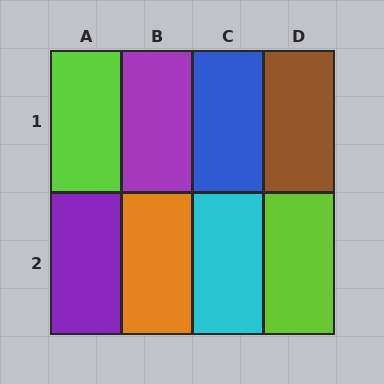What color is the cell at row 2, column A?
Purple.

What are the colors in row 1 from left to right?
Lime, purple, blue, brown.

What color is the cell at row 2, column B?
Orange.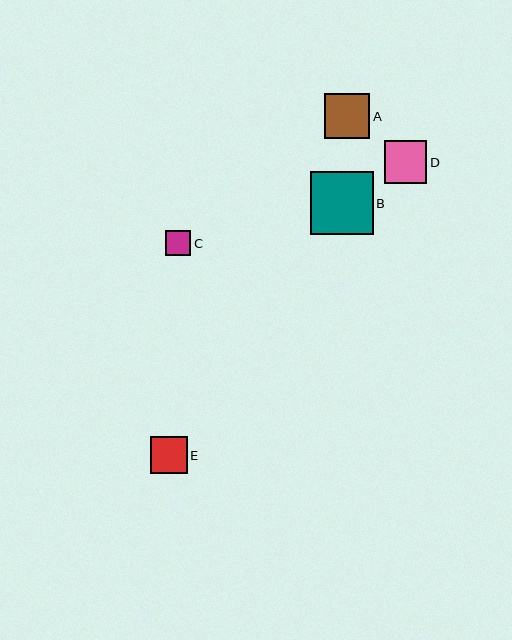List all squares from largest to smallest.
From largest to smallest: B, A, D, E, C.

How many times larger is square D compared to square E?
Square D is approximately 1.2 times the size of square E.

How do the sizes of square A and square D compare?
Square A and square D are approximately the same size.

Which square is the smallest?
Square C is the smallest with a size of approximately 25 pixels.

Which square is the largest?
Square B is the largest with a size of approximately 63 pixels.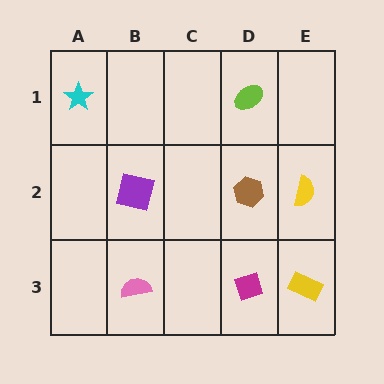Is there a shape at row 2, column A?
No, that cell is empty.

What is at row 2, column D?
A brown hexagon.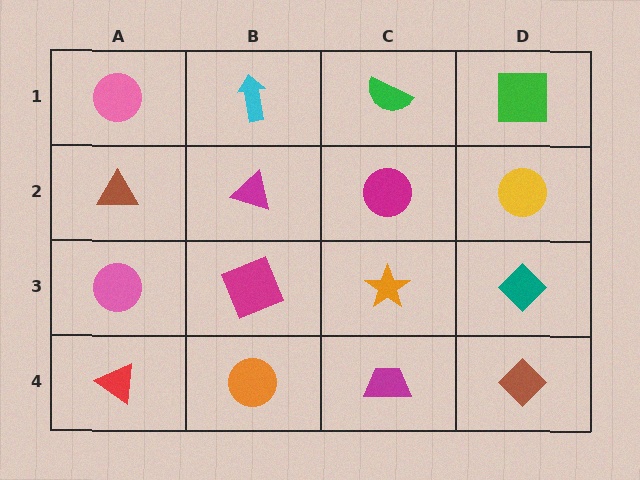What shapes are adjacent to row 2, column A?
A pink circle (row 1, column A), a pink circle (row 3, column A), a magenta triangle (row 2, column B).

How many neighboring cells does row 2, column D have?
3.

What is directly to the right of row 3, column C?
A teal diamond.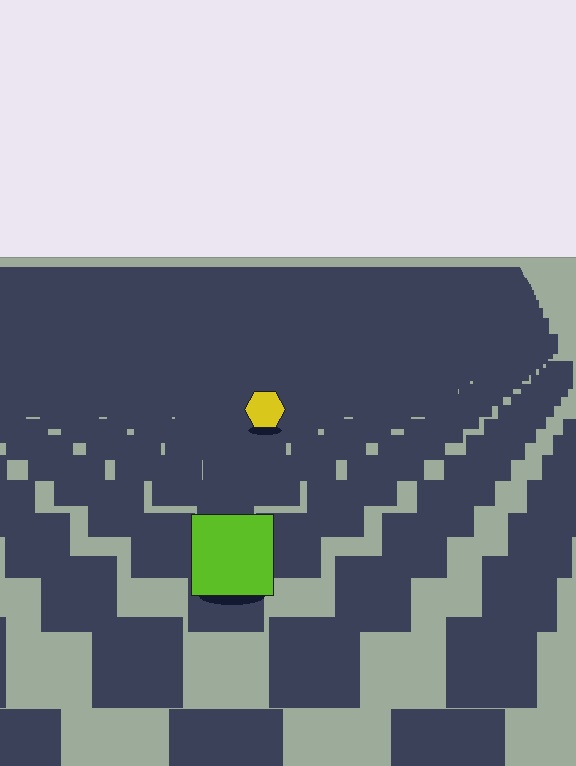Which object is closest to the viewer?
The lime square is closest. The texture marks near it are larger and more spread out.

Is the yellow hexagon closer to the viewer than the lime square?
No. The lime square is closer — you can tell from the texture gradient: the ground texture is coarser near it.